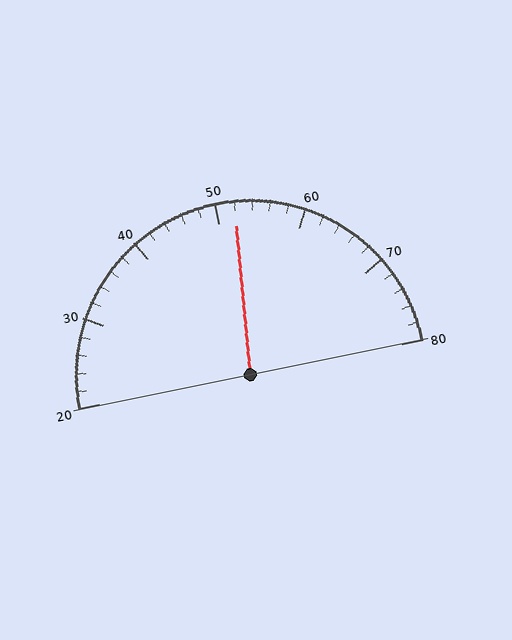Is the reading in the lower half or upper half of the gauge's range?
The reading is in the upper half of the range (20 to 80).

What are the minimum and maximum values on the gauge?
The gauge ranges from 20 to 80.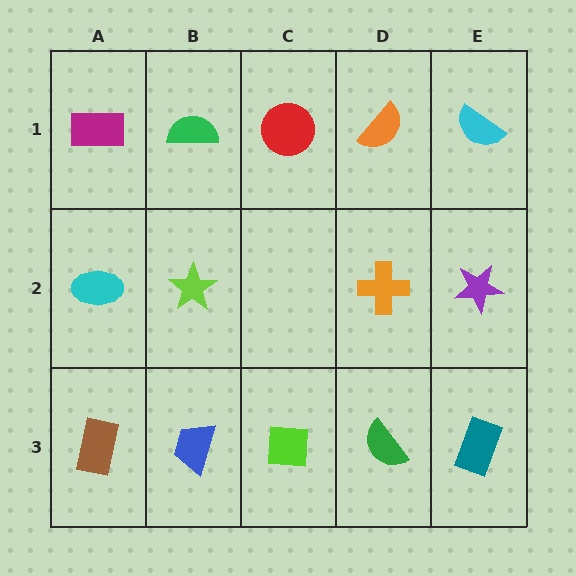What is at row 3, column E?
A teal rectangle.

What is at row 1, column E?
A cyan semicircle.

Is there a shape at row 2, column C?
No, that cell is empty.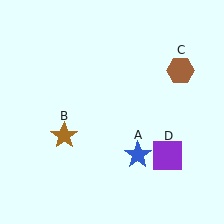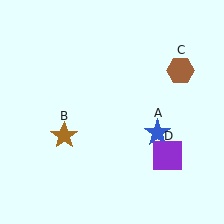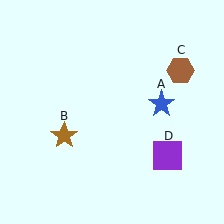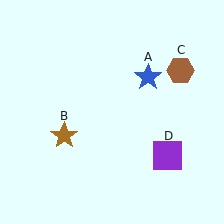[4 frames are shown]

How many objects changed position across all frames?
1 object changed position: blue star (object A).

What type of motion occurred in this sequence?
The blue star (object A) rotated counterclockwise around the center of the scene.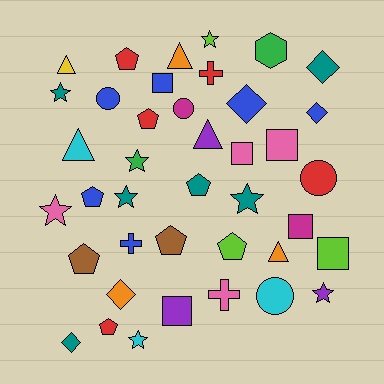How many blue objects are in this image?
There are 6 blue objects.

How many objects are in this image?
There are 40 objects.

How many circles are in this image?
There are 4 circles.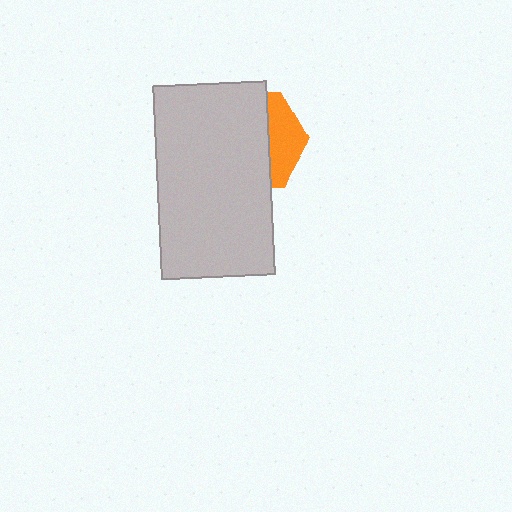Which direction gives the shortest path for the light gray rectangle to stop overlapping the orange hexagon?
Moving left gives the shortest separation.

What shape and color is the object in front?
The object in front is a light gray rectangle.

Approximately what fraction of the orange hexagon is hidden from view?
Roughly 69% of the orange hexagon is hidden behind the light gray rectangle.